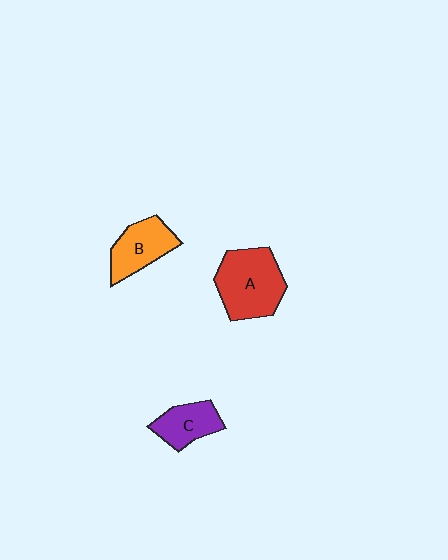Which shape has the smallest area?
Shape C (purple).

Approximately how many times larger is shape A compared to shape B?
Approximately 1.5 times.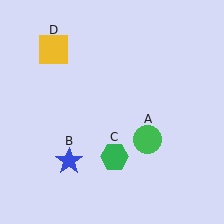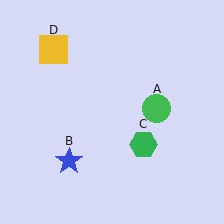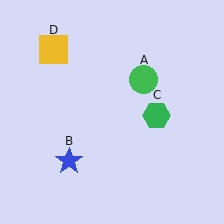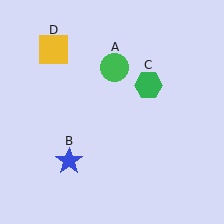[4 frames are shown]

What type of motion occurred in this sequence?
The green circle (object A), green hexagon (object C) rotated counterclockwise around the center of the scene.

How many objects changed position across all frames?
2 objects changed position: green circle (object A), green hexagon (object C).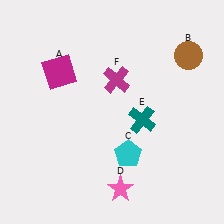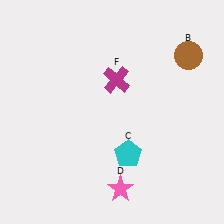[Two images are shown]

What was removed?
The magenta square (A), the teal cross (E) were removed in Image 2.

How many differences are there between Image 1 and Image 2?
There are 2 differences between the two images.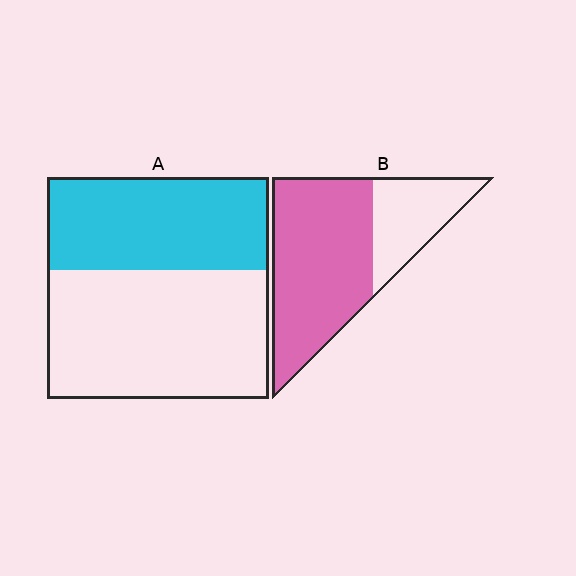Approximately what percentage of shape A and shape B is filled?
A is approximately 40% and B is approximately 70%.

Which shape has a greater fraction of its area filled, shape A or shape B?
Shape B.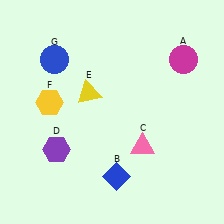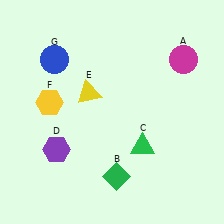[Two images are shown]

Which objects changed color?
B changed from blue to green. C changed from pink to green.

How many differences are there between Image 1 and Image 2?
There are 2 differences between the two images.